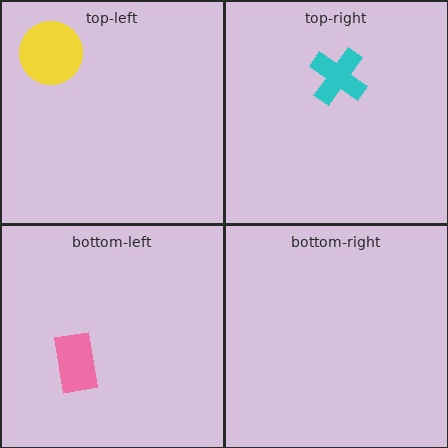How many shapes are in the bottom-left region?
1.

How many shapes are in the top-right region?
1.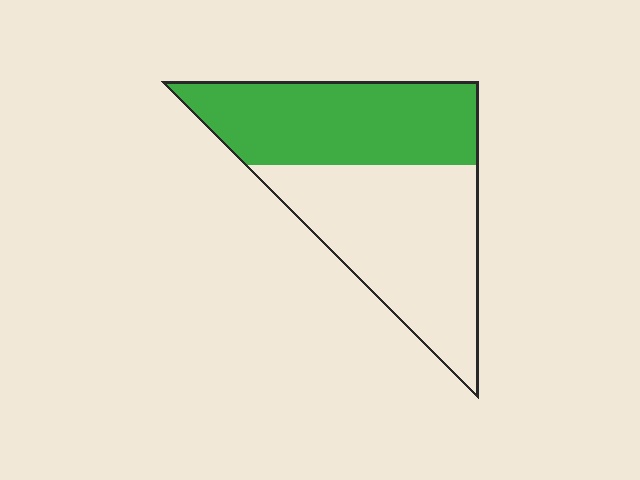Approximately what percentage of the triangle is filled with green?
Approximately 45%.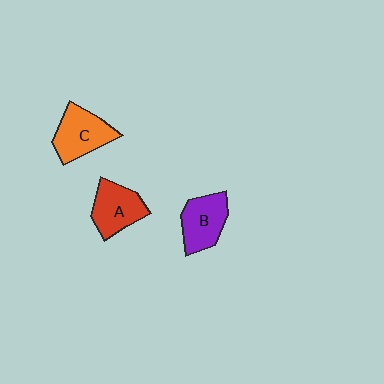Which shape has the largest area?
Shape C (orange).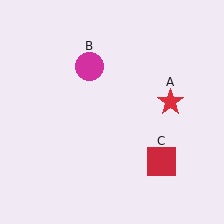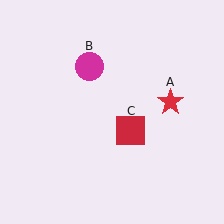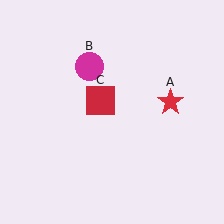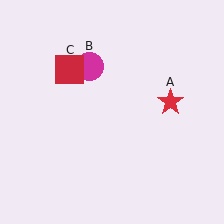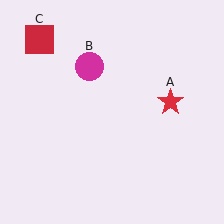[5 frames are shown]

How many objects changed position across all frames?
1 object changed position: red square (object C).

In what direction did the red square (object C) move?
The red square (object C) moved up and to the left.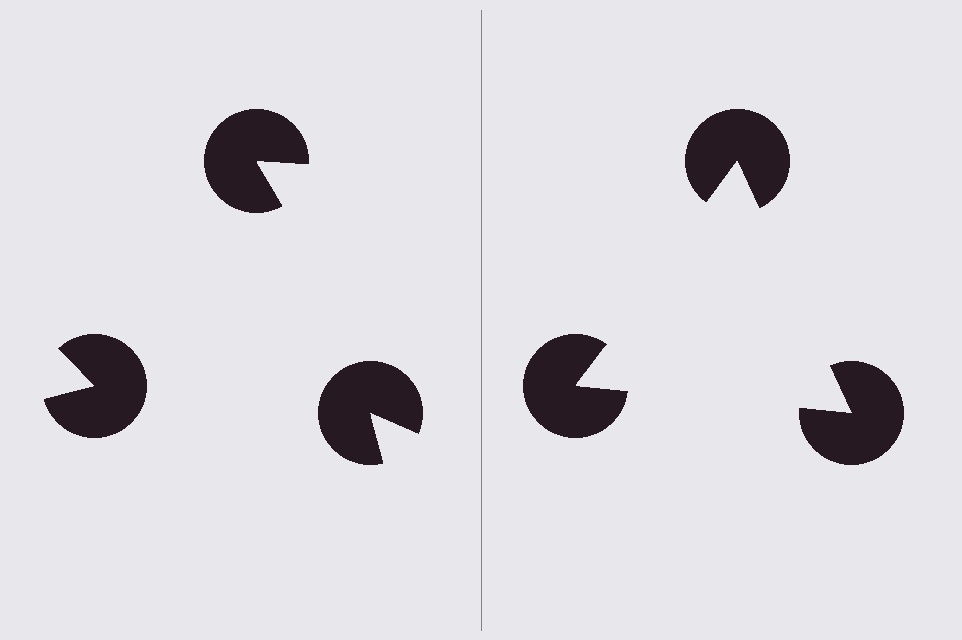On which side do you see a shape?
An illusory triangle appears on the right side. On the left side the wedge cuts are rotated, so no coherent shape forms.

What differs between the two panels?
The pac-man discs are positioned identically on both sides; only the wedge orientations differ. On the right they align to a triangle; on the left they are misaligned.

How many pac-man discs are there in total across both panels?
6 — 3 on each side.